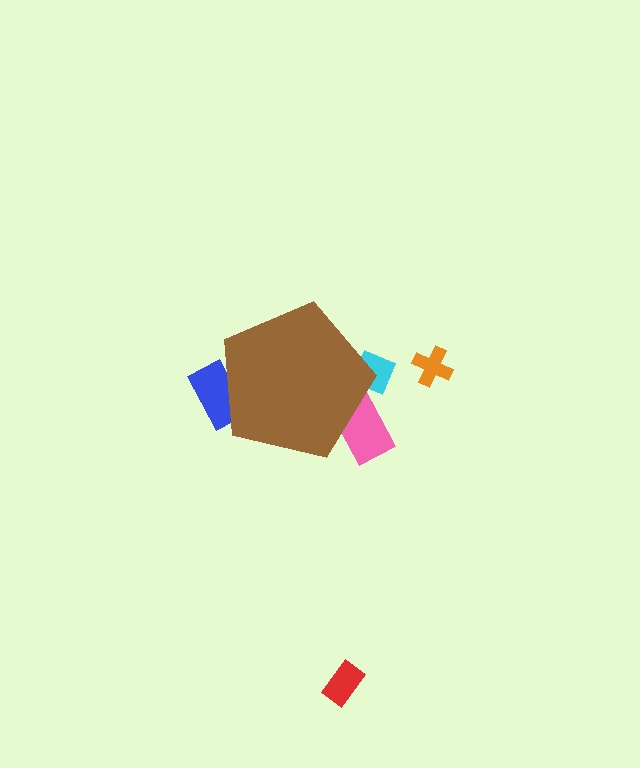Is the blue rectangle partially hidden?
Yes, the blue rectangle is partially hidden behind the brown pentagon.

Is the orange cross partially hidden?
No, the orange cross is fully visible.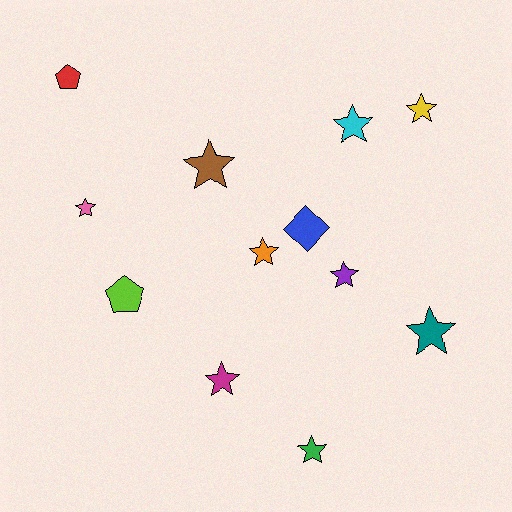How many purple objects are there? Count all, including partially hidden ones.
There is 1 purple object.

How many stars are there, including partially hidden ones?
There are 9 stars.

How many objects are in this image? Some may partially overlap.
There are 12 objects.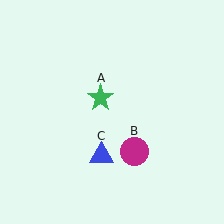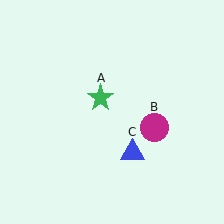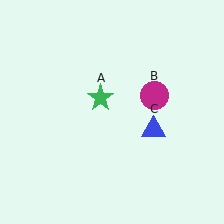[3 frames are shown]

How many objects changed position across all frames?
2 objects changed position: magenta circle (object B), blue triangle (object C).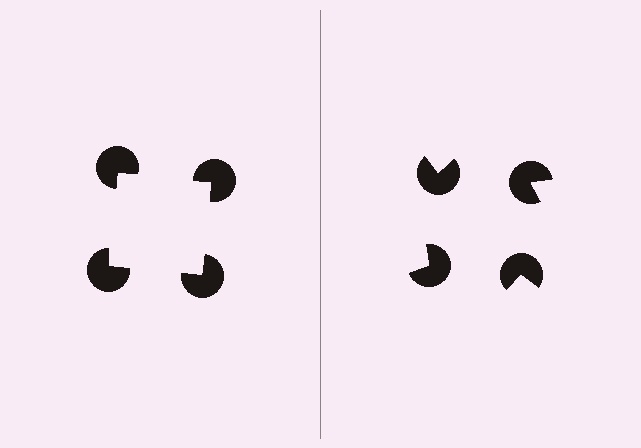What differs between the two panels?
The pac-man discs are positioned identically on both sides; only the wedge orientations differ. On the left they align to a square; on the right they are misaligned.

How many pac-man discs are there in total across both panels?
8 — 4 on each side.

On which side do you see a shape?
An illusory square appears on the left side. On the right side the wedge cuts are rotated, so no coherent shape forms.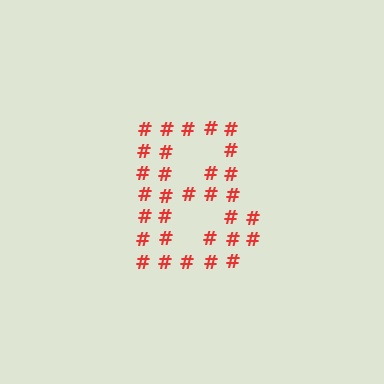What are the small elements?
The small elements are hash symbols.